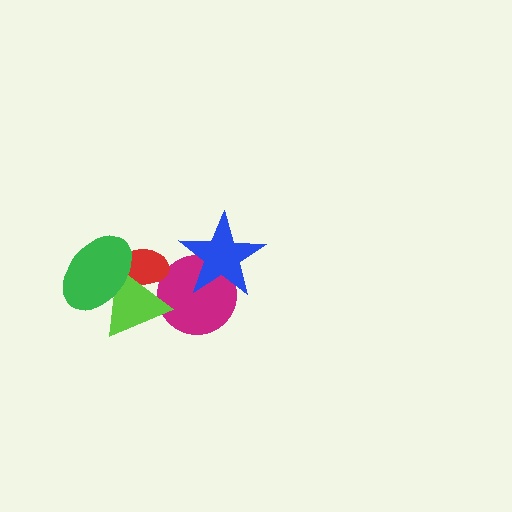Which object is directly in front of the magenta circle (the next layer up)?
The lime triangle is directly in front of the magenta circle.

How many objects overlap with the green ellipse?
2 objects overlap with the green ellipse.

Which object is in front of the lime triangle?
The green ellipse is in front of the lime triangle.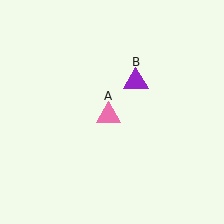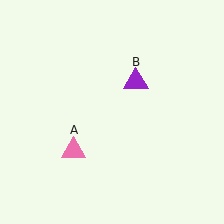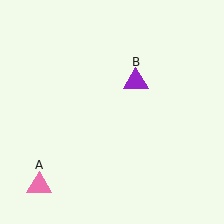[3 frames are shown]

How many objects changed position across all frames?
1 object changed position: pink triangle (object A).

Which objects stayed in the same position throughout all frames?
Purple triangle (object B) remained stationary.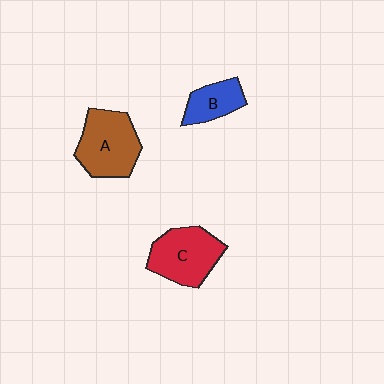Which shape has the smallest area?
Shape B (blue).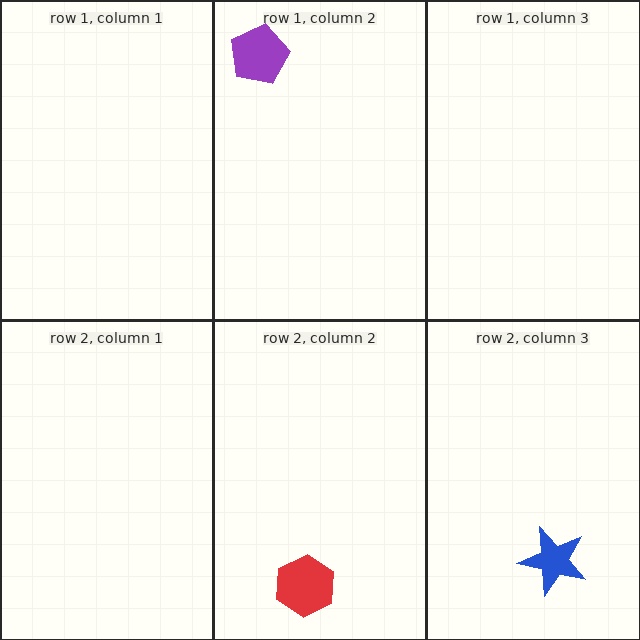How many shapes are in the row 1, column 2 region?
1.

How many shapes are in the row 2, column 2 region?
1.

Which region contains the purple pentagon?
The row 1, column 2 region.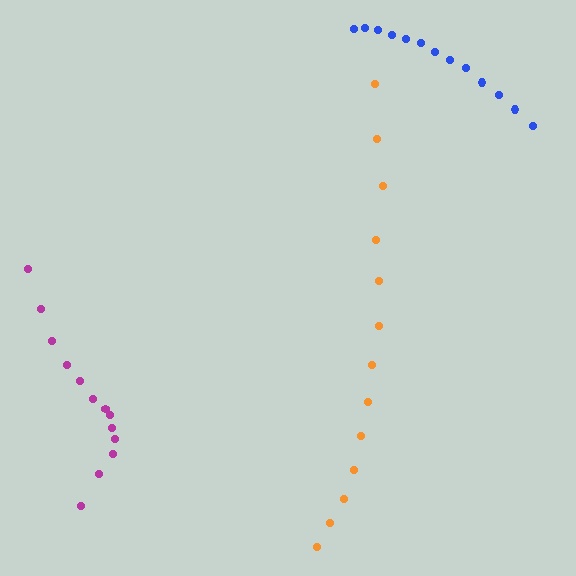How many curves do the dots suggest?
There are 3 distinct paths.